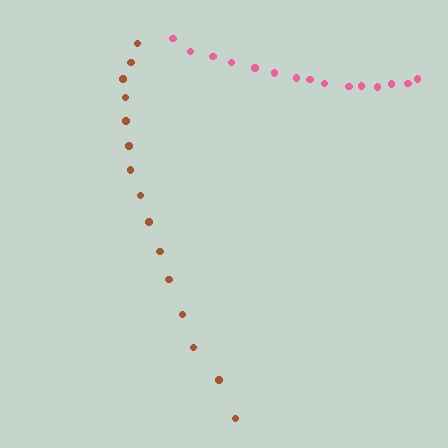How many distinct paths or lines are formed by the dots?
There are 2 distinct paths.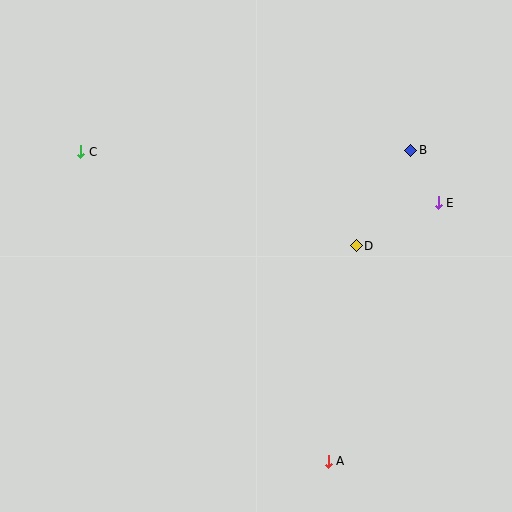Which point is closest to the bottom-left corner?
Point A is closest to the bottom-left corner.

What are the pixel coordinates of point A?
Point A is at (328, 461).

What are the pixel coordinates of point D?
Point D is at (356, 246).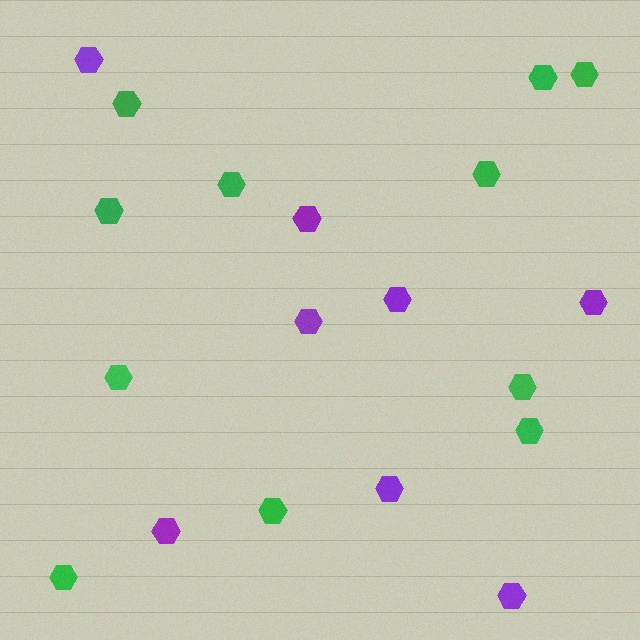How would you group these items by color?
There are 2 groups: one group of green hexagons (11) and one group of purple hexagons (8).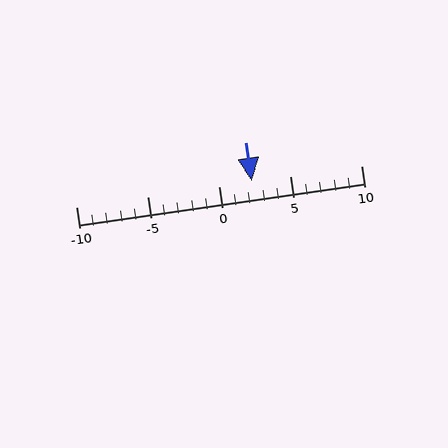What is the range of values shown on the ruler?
The ruler shows values from -10 to 10.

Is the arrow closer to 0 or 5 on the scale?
The arrow is closer to 0.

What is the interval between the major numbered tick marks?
The major tick marks are spaced 5 units apart.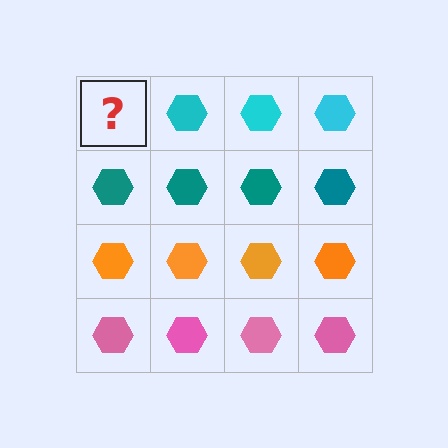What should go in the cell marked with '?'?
The missing cell should contain a cyan hexagon.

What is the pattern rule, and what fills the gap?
The rule is that each row has a consistent color. The gap should be filled with a cyan hexagon.